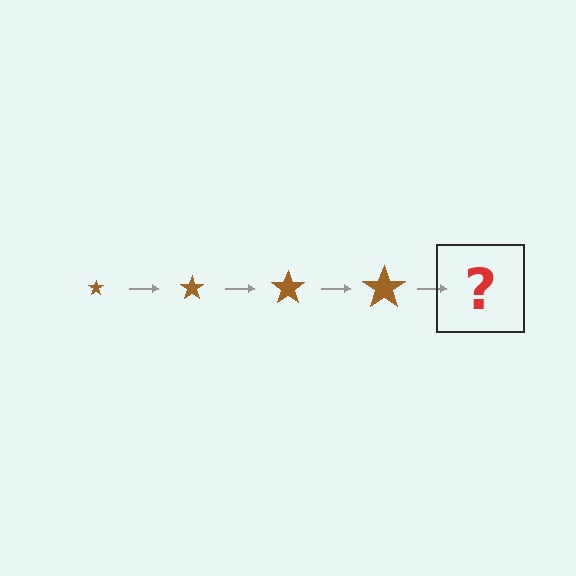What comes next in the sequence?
The next element should be a brown star, larger than the previous one.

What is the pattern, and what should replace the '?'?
The pattern is that the star gets progressively larger each step. The '?' should be a brown star, larger than the previous one.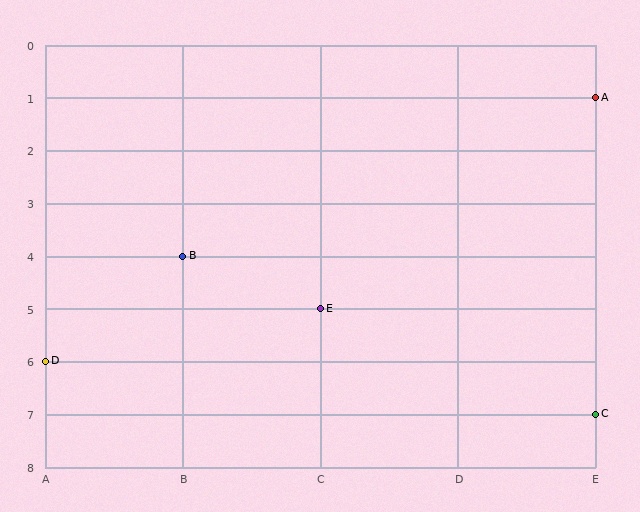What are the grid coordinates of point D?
Point D is at grid coordinates (A, 6).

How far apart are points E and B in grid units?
Points E and B are 1 column and 1 row apart (about 1.4 grid units diagonally).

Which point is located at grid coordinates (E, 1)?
Point A is at (E, 1).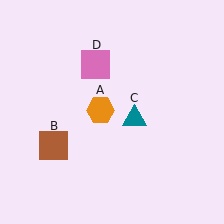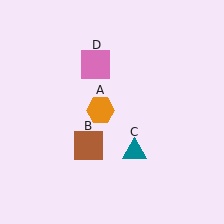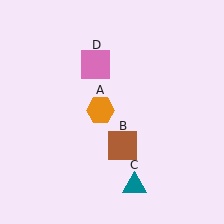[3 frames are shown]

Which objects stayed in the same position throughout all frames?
Orange hexagon (object A) and pink square (object D) remained stationary.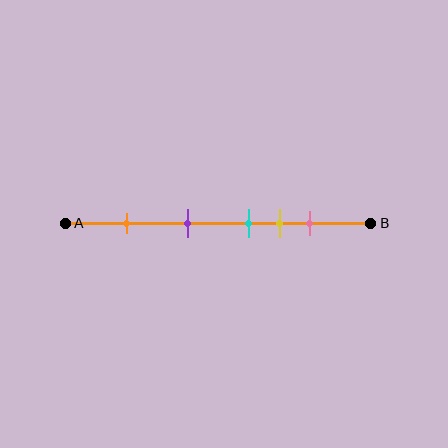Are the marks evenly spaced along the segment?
No, the marks are not evenly spaced.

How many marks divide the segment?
There are 5 marks dividing the segment.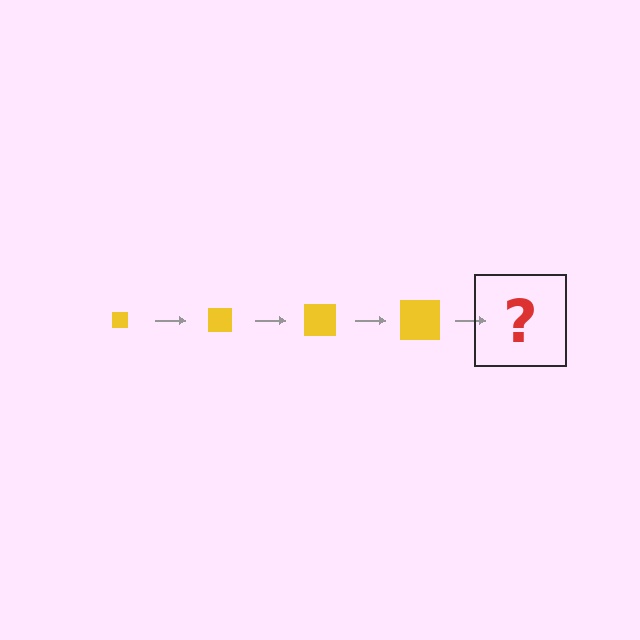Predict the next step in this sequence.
The next step is a yellow square, larger than the previous one.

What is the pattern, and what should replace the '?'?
The pattern is that the square gets progressively larger each step. The '?' should be a yellow square, larger than the previous one.